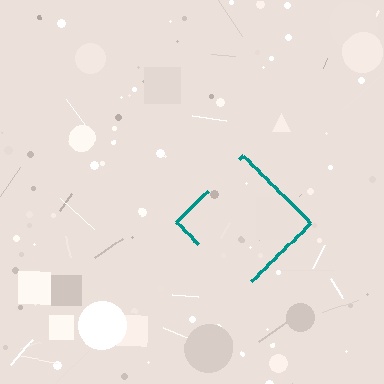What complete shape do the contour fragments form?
The contour fragments form a diamond.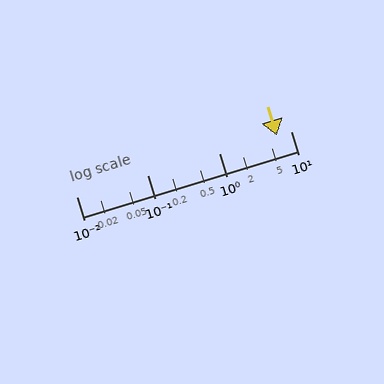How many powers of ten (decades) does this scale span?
The scale spans 3 decades, from 0.01 to 10.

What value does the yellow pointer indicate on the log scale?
The pointer indicates approximately 6.4.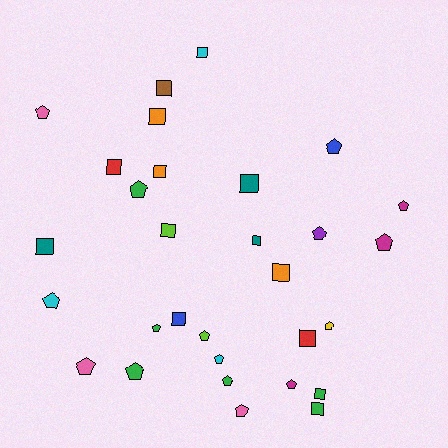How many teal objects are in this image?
There are 3 teal objects.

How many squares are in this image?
There are 14 squares.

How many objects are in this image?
There are 30 objects.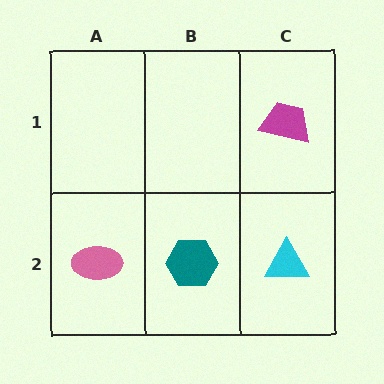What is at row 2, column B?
A teal hexagon.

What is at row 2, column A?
A pink ellipse.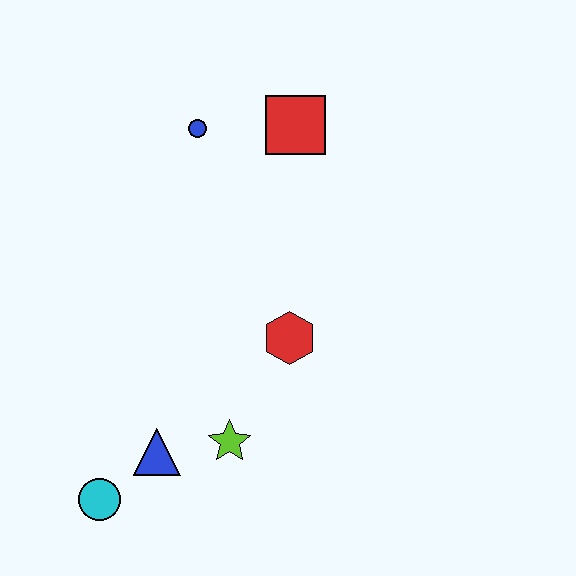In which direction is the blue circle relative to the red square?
The blue circle is to the left of the red square.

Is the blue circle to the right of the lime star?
No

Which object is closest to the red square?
The blue circle is closest to the red square.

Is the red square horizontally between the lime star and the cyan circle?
No